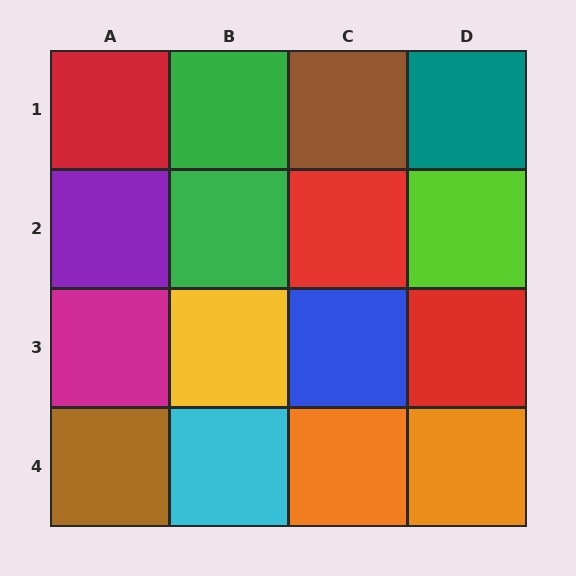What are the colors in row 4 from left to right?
Brown, cyan, orange, orange.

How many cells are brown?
2 cells are brown.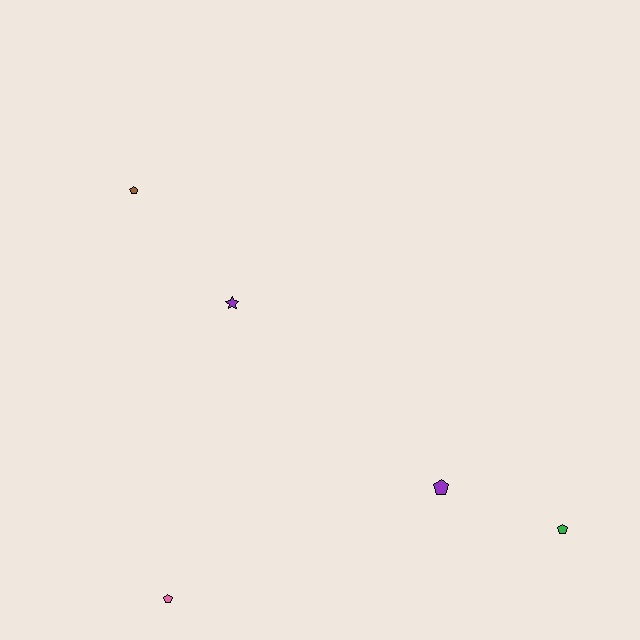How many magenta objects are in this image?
There are no magenta objects.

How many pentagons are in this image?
There are 4 pentagons.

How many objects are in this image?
There are 5 objects.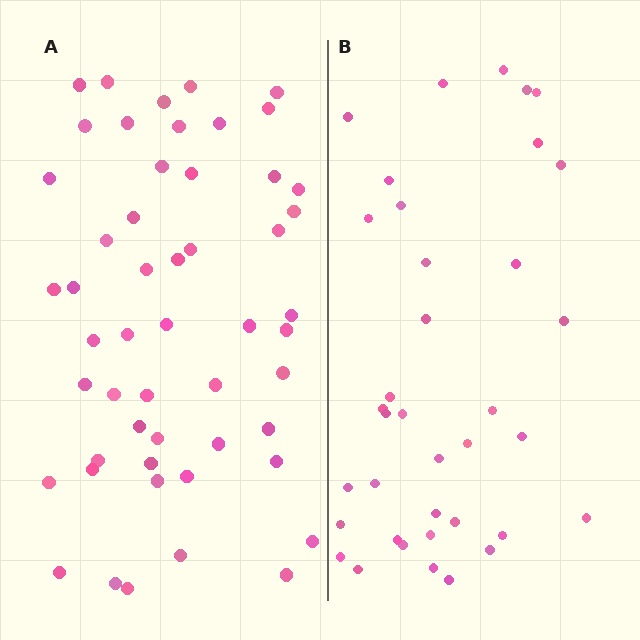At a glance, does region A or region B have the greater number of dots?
Region A (the left region) has more dots.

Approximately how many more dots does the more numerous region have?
Region A has approximately 15 more dots than region B.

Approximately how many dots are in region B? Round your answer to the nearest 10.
About 40 dots. (The exact count is 37, which rounds to 40.)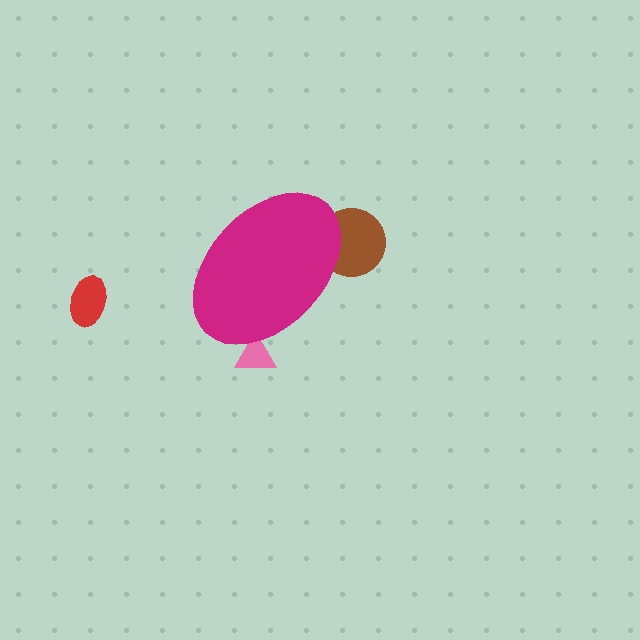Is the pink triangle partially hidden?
Yes, the pink triangle is partially hidden behind the magenta ellipse.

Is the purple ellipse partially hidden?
Yes, the purple ellipse is partially hidden behind the magenta ellipse.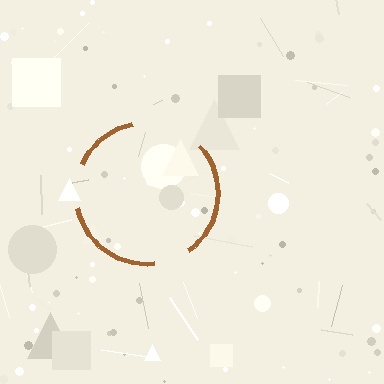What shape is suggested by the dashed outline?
The dashed outline suggests a circle.